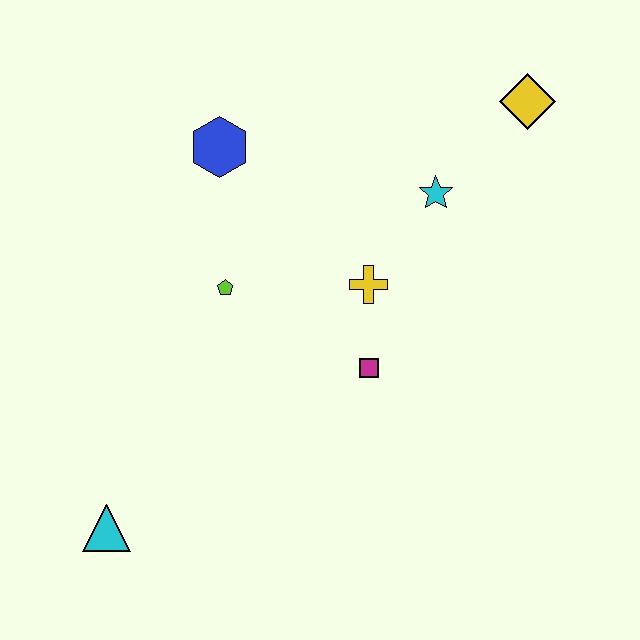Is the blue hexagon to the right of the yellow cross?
No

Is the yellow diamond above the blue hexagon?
Yes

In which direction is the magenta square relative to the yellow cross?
The magenta square is below the yellow cross.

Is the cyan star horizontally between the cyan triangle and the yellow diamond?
Yes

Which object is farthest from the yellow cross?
The cyan triangle is farthest from the yellow cross.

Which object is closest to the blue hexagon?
The lime pentagon is closest to the blue hexagon.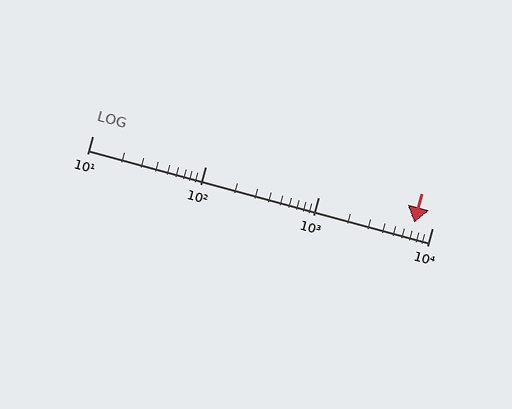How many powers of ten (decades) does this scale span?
The scale spans 3 decades, from 10 to 10000.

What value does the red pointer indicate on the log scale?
The pointer indicates approximately 6900.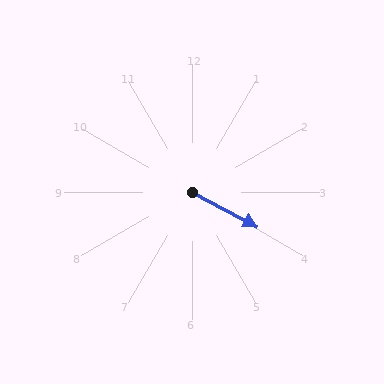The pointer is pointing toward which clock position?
Roughly 4 o'clock.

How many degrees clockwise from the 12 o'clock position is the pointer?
Approximately 118 degrees.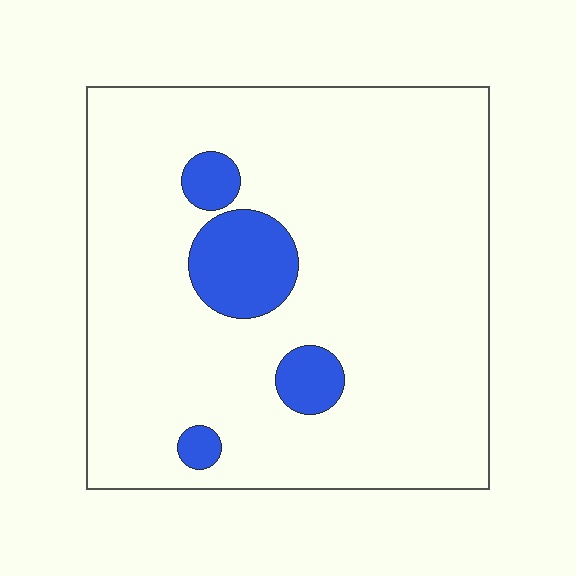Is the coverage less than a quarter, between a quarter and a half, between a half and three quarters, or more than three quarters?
Less than a quarter.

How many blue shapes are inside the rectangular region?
4.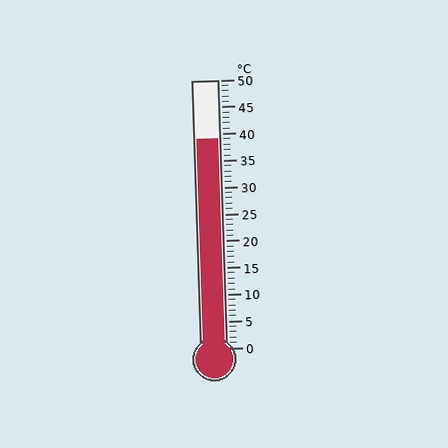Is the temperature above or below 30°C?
The temperature is above 30°C.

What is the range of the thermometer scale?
The thermometer scale ranges from 0°C to 50°C.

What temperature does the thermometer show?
The thermometer shows approximately 39°C.